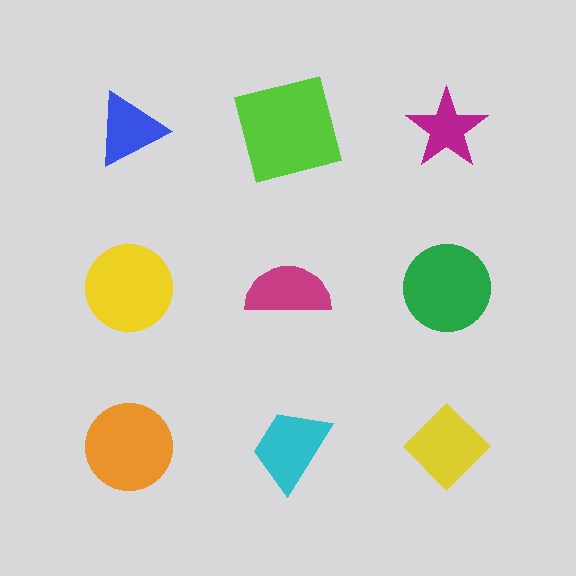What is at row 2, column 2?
A magenta semicircle.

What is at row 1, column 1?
A blue triangle.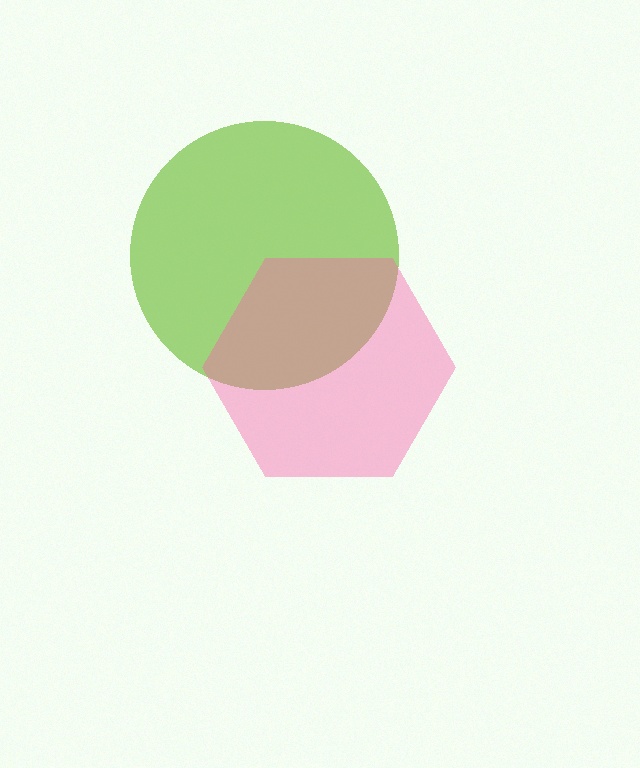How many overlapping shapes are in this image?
There are 2 overlapping shapes in the image.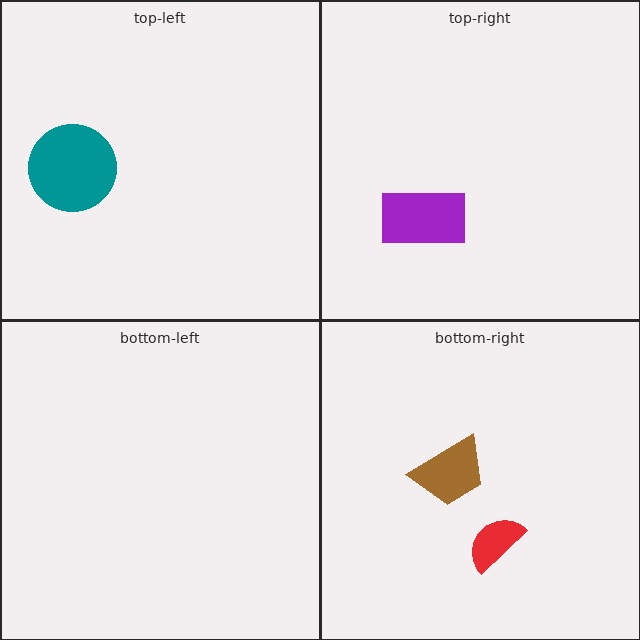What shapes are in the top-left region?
The teal circle.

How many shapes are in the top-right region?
1.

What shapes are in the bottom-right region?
The brown trapezoid, the red semicircle.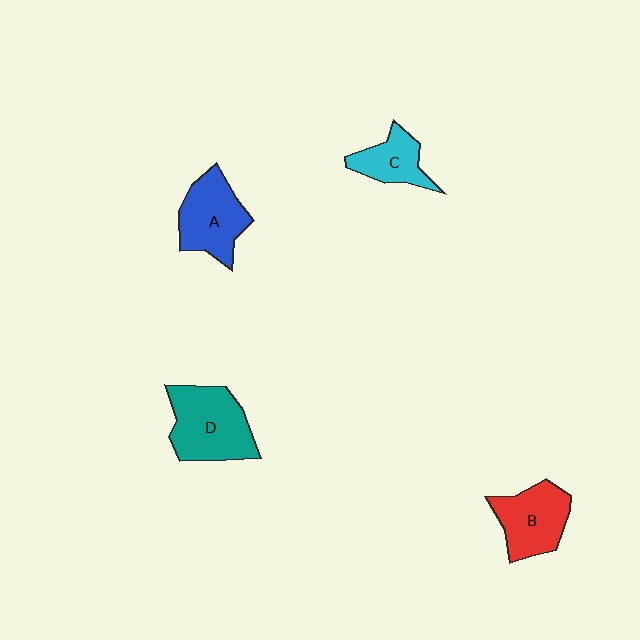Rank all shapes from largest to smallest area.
From largest to smallest: D (teal), A (blue), B (red), C (cyan).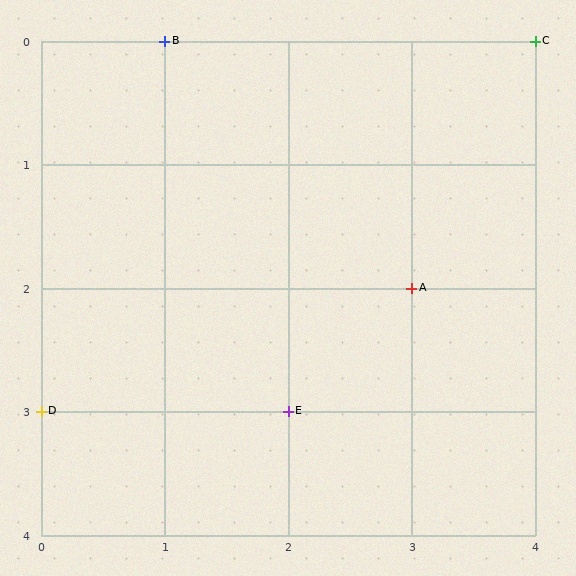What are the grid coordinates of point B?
Point B is at grid coordinates (1, 0).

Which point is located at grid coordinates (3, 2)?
Point A is at (3, 2).